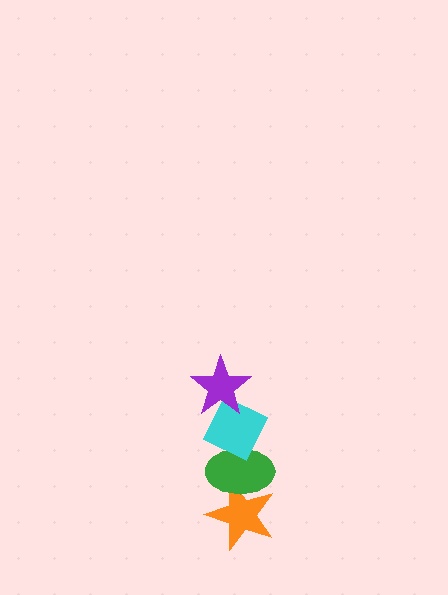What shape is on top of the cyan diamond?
The purple star is on top of the cyan diamond.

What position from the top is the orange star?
The orange star is 4th from the top.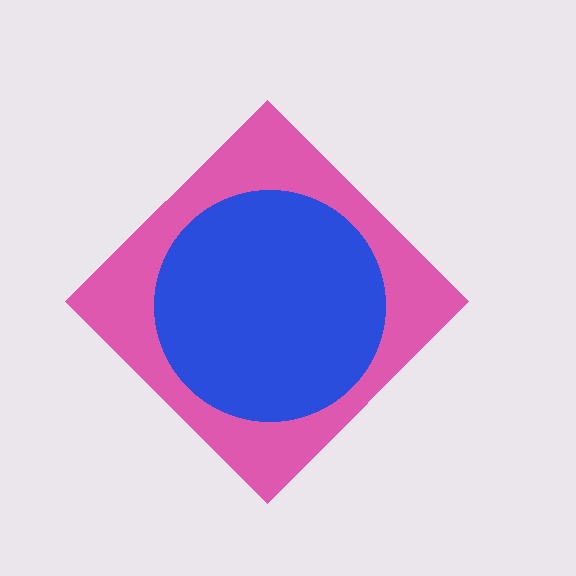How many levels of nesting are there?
2.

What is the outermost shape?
The pink diamond.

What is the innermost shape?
The blue circle.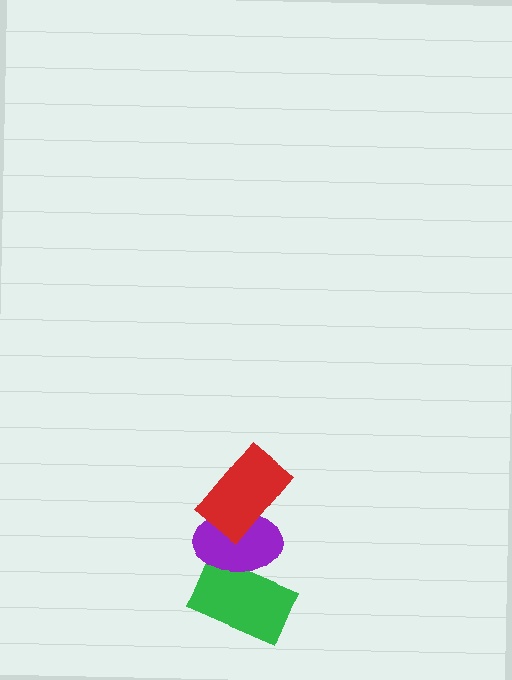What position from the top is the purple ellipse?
The purple ellipse is 2nd from the top.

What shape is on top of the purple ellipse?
The red rectangle is on top of the purple ellipse.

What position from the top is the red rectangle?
The red rectangle is 1st from the top.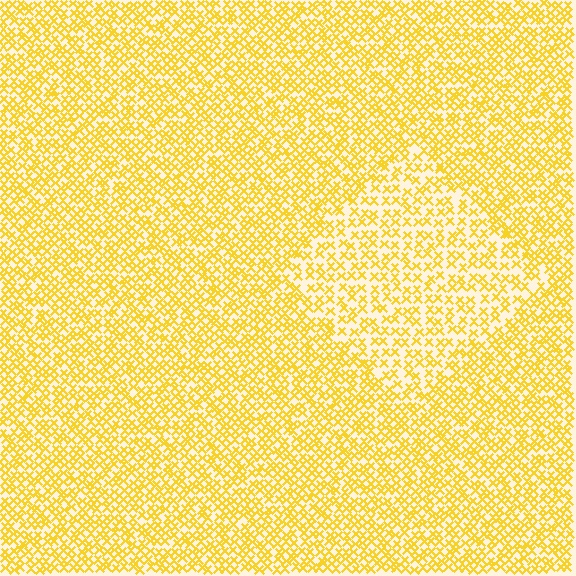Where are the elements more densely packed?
The elements are more densely packed outside the diamond boundary.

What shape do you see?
I see a diamond.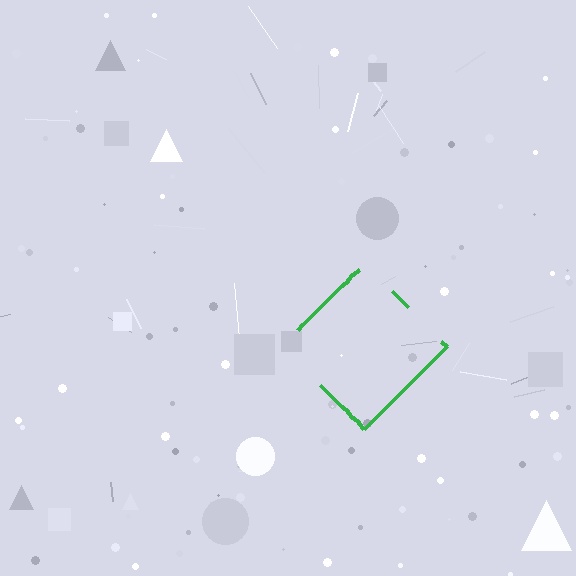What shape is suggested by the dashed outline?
The dashed outline suggests a diamond.